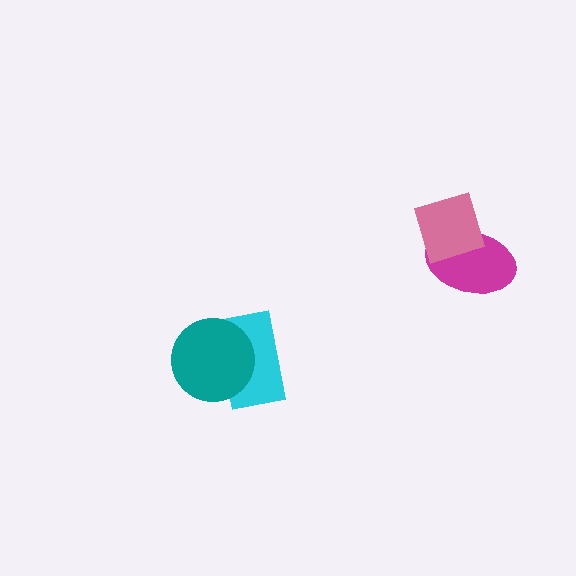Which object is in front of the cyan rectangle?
The teal circle is in front of the cyan rectangle.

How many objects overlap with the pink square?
1 object overlaps with the pink square.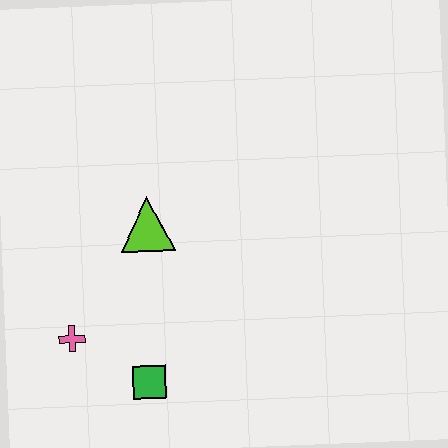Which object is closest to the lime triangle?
The pink cross is closest to the lime triangle.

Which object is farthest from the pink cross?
The lime triangle is farthest from the pink cross.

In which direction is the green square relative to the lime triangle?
The green square is below the lime triangle.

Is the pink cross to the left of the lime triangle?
Yes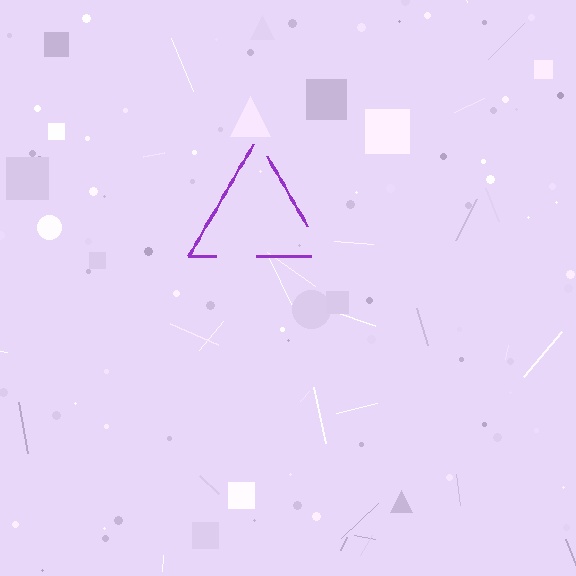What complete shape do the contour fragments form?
The contour fragments form a triangle.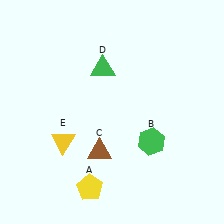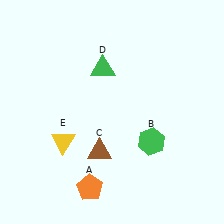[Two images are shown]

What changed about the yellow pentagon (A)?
In Image 1, A is yellow. In Image 2, it changed to orange.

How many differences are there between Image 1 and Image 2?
There is 1 difference between the two images.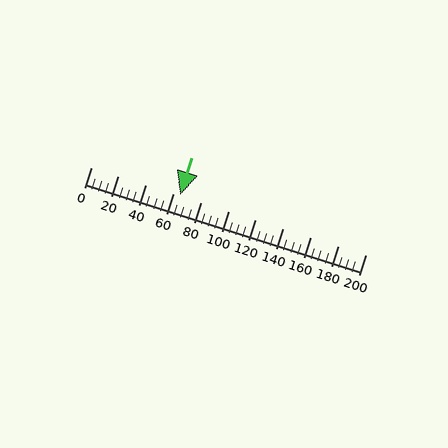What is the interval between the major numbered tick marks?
The major tick marks are spaced 20 units apart.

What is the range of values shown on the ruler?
The ruler shows values from 0 to 200.